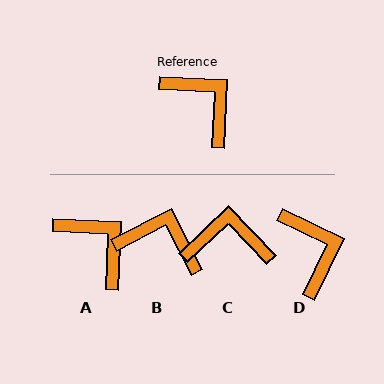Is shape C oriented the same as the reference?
No, it is off by about 46 degrees.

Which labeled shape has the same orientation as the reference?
A.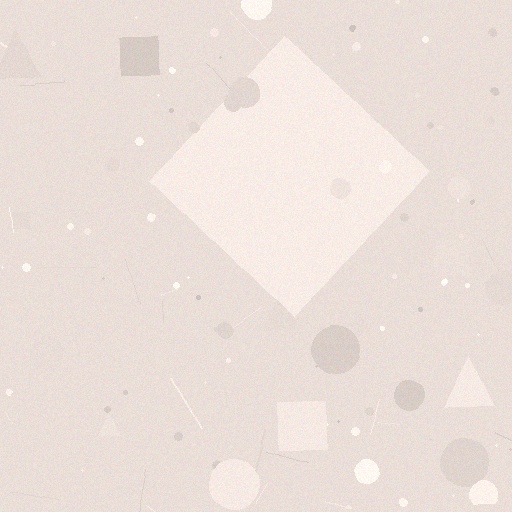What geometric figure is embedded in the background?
A diamond is embedded in the background.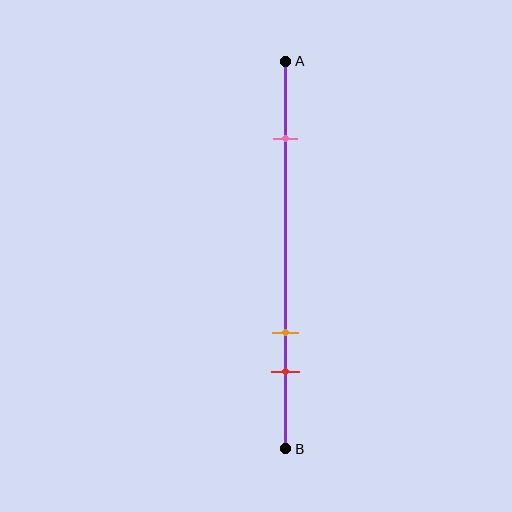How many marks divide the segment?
There are 3 marks dividing the segment.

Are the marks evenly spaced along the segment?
No, the marks are not evenly spaced.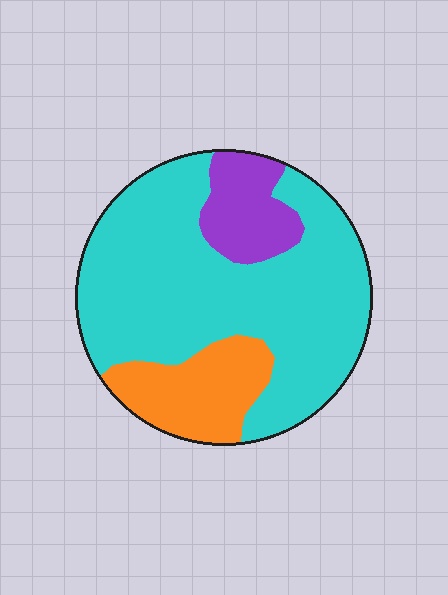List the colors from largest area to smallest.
From largest to smallest: cyan, orange, purple.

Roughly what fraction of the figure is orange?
Orange covers roughly 15% of the figure.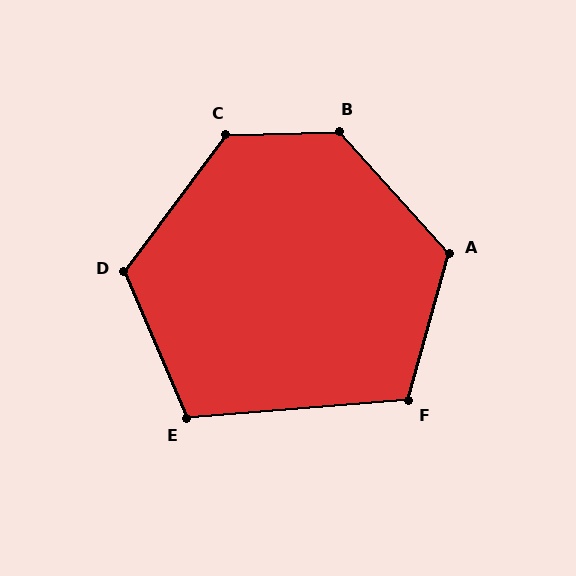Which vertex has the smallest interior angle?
E, at approximately 109 degrees.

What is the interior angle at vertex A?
Approximately 123 degrees (obtuse).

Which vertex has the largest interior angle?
B, at approximately 130 degrees.